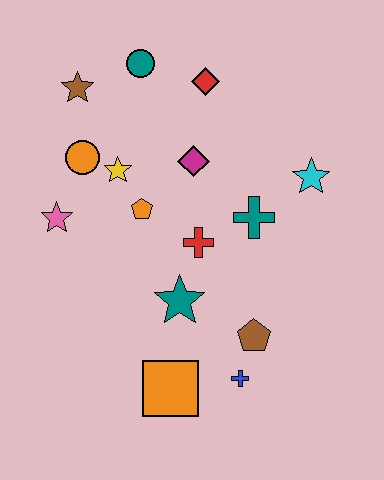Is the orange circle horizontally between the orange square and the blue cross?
No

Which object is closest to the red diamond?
The teal circle is closest to the red diamond.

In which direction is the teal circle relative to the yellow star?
The teal circle is above the yellow star.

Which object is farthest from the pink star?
The cyan star is farthest from the pink star.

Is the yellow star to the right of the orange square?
No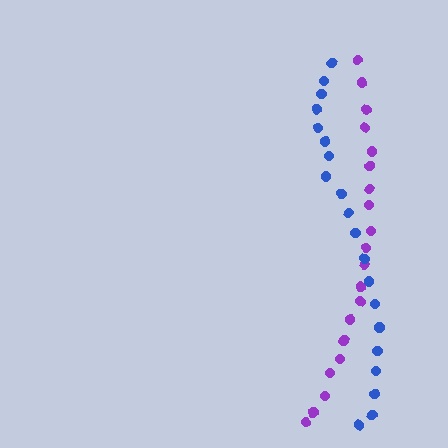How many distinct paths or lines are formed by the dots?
There are 2 distinct paths.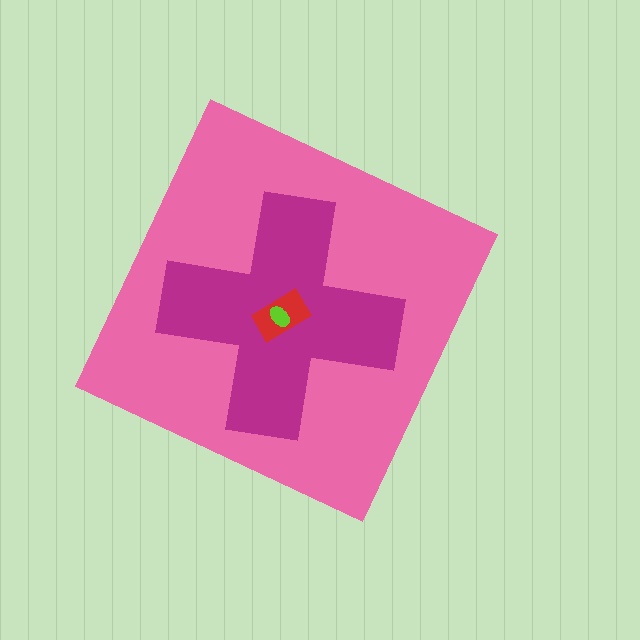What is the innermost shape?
The lime ellipse.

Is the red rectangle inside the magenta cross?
Yes.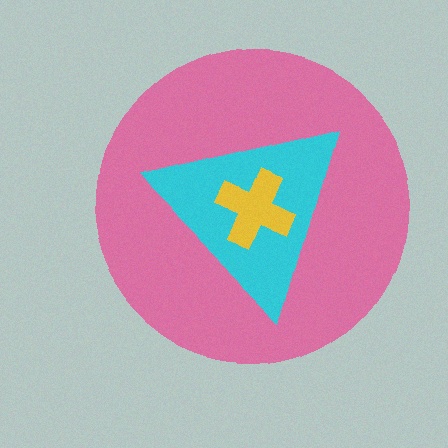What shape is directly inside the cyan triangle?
The yellow cross.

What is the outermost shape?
The pink circle.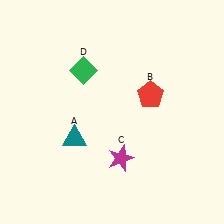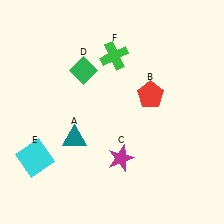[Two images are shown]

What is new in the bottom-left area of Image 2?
A cyan square (E) was added in the bottom-left area of Image 2.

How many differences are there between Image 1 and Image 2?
There are 2 differences between the two images.